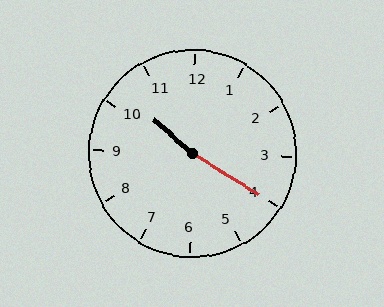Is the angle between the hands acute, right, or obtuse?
It is obtuse.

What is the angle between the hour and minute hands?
Approximately 170 degrees.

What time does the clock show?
10:20.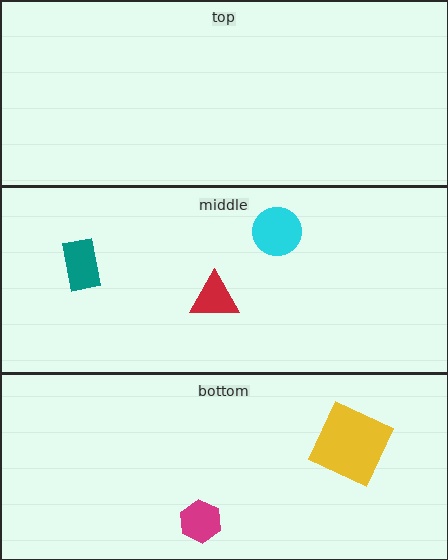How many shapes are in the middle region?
3.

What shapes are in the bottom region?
The yellow square, the magenta hexagon.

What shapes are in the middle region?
The teal rectangle, the red triangle, the cyan circle.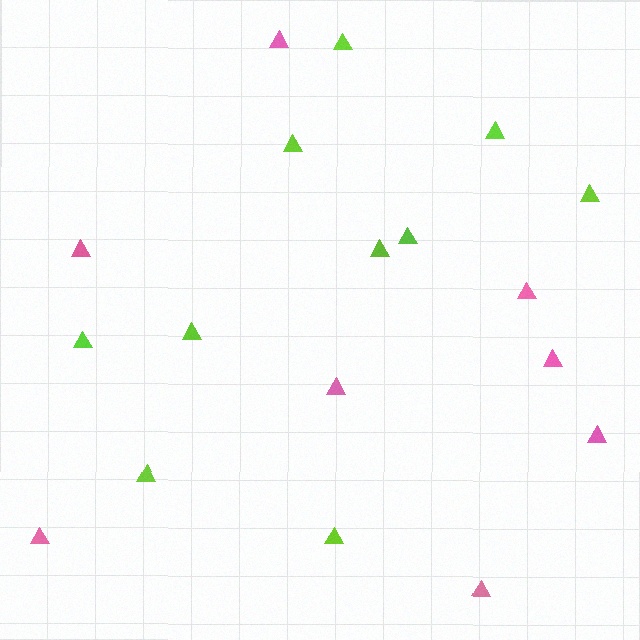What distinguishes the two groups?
There are 2 groups: one group of pink triangles (8) and one group of lime triangles (10).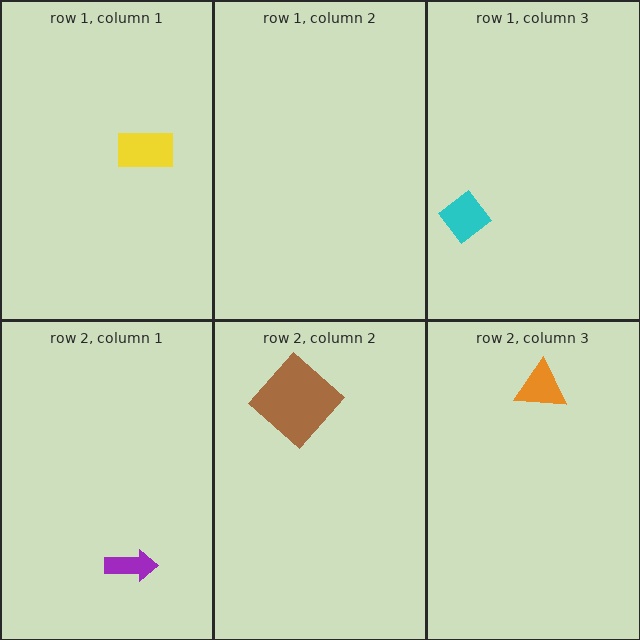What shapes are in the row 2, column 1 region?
The purple arrow.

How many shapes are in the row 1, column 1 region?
1.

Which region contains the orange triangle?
The row 2, column 3 region.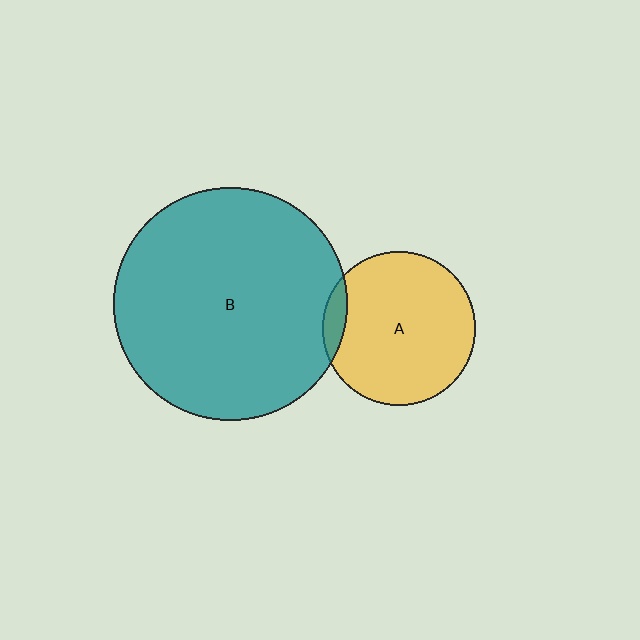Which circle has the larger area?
Circle B (teal).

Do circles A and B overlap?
Yes.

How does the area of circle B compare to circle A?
Approximately 2.3 times.